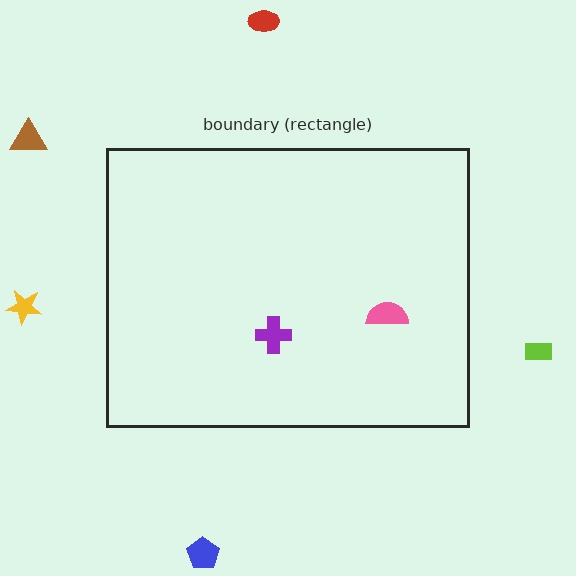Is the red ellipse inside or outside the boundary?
Outside.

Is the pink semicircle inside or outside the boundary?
Inside.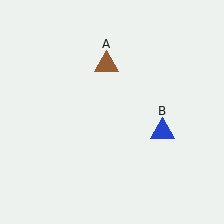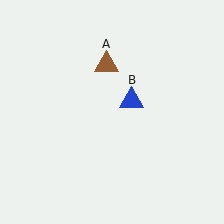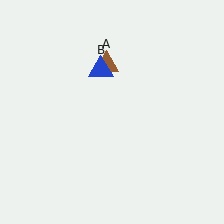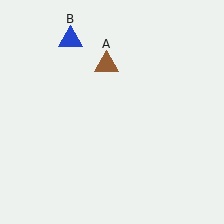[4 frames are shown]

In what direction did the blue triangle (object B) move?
The blue triangle (object B) moved up and to the left.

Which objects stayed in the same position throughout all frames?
Brown triangle (object A) remained stationary.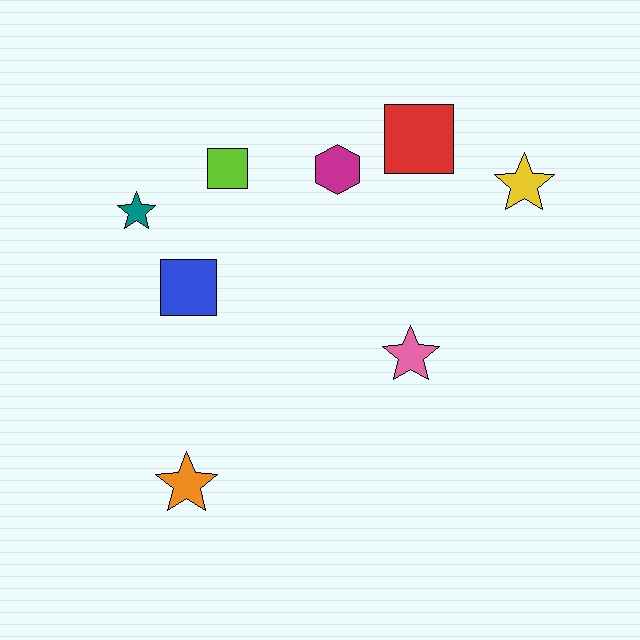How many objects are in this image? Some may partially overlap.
There are 8 objects.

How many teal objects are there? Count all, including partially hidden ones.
There is 1 teal object.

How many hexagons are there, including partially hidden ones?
There is 1 hexagon.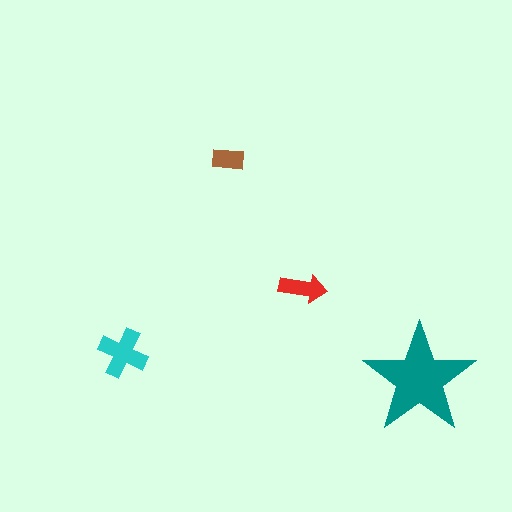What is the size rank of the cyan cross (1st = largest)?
2nd.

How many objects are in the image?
There are 4 objects in the image.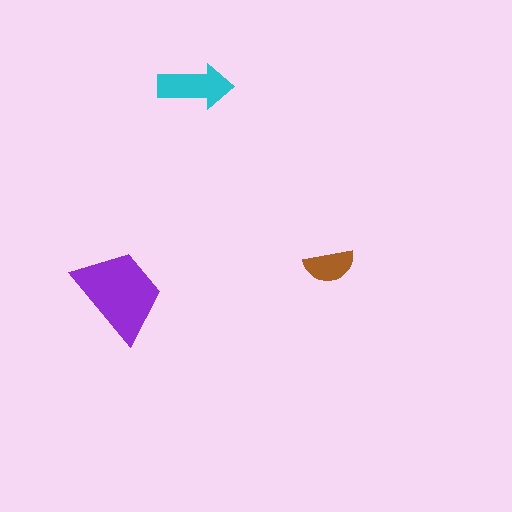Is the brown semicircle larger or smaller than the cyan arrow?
Smaller.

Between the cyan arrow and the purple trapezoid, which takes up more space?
The purple trapezoid.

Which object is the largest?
The purple trapezoid.